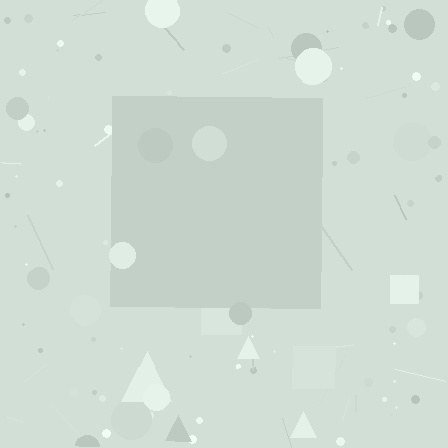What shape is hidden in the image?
A square is hidden in the image.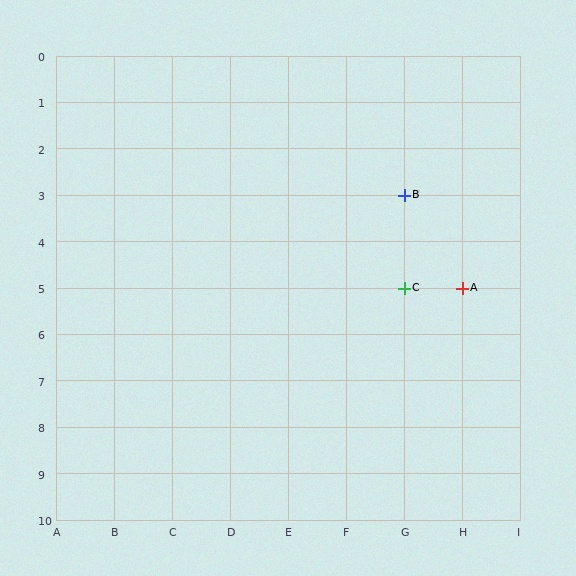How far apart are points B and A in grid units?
Points B and A are 1 column and 2 rows apart (about 2.2 grid units diagonally).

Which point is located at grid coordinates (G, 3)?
Point B is at (G, 3).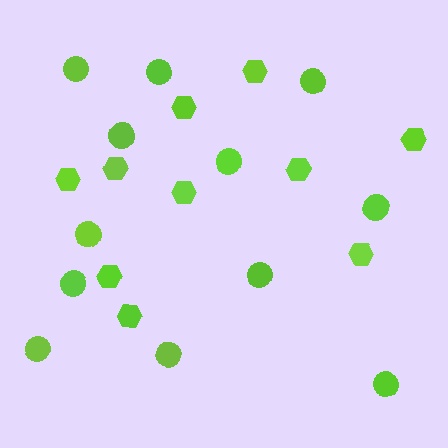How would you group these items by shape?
There are 2 groups: one group of circles (12) and one group of hexagons (10).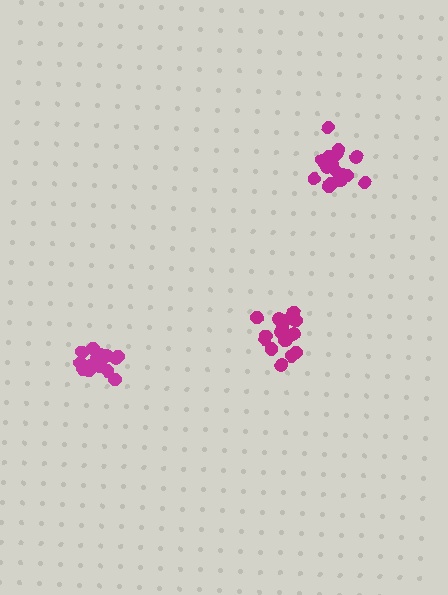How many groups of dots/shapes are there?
There are 3 groups.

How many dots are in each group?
Group 1: 18 dots, Group 2: 18 dots, Group 3: 21 dots (57 total).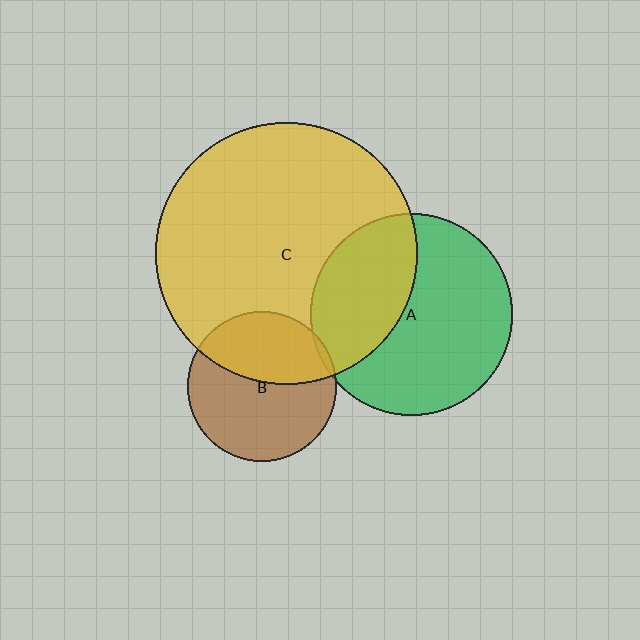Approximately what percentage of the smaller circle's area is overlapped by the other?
Approximately 35%.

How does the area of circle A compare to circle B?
Approximately 1.8 times.